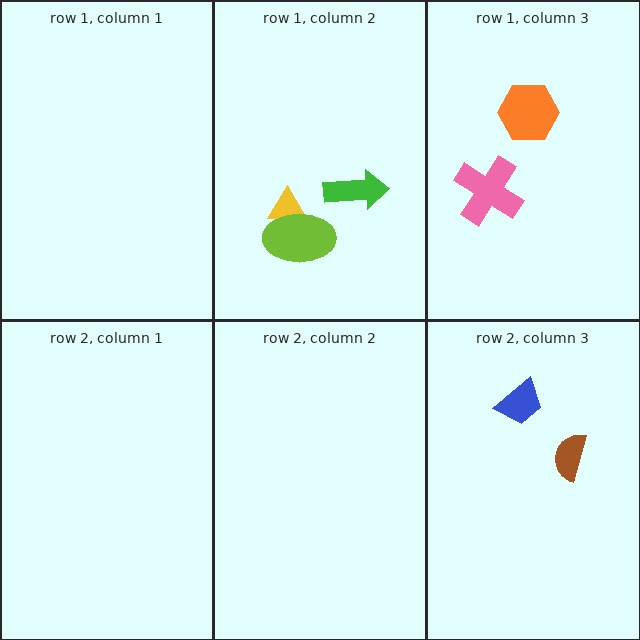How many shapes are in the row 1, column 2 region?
3.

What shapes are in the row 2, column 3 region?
The blue trapezoid, the brown semicircle.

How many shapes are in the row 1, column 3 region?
2.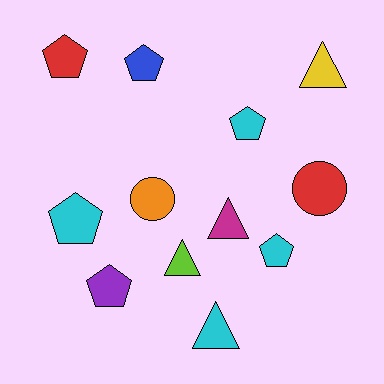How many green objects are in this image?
There are no green objects.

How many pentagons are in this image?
There are 6 pentagons.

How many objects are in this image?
There are 12 objects.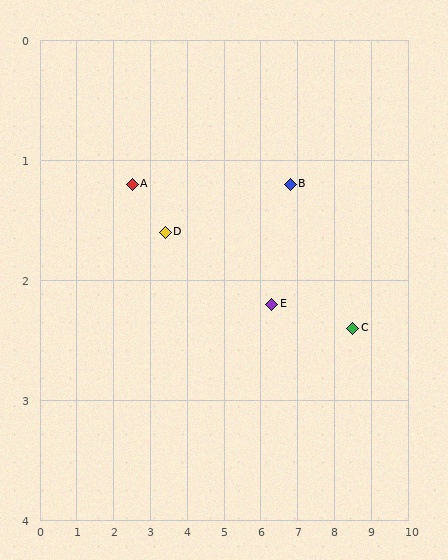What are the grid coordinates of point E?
Point E is at approximately (6.3, 2.2).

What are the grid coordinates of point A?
Point A is at approximately (2.5, 1.2).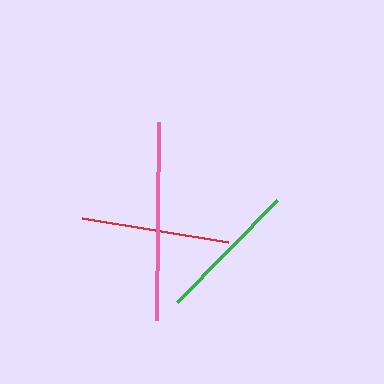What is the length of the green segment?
The green segment is approximately 143 pixels long.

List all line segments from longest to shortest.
From longest to shortest: pink, red, green.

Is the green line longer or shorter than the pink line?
The pink line is longer than the green line.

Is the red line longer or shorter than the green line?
The red line is longer than the green line.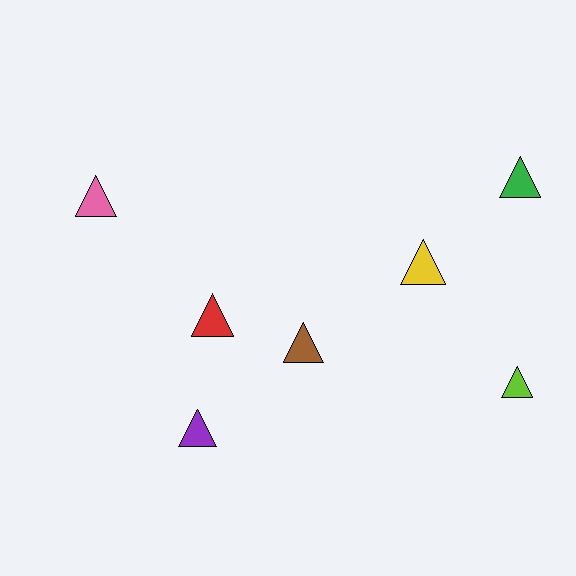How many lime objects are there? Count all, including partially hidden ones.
There is 1 lime object.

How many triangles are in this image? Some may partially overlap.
There are 7 triangles.